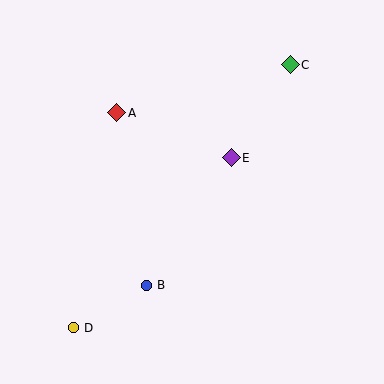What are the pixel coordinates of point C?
Point C is at (290, 65).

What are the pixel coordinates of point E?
Point E is at (231, 158).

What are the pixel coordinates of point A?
Point A is at (117, 113).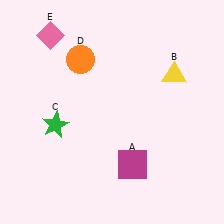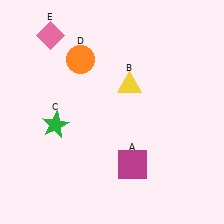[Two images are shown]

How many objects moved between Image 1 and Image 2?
1 object moved between the two images.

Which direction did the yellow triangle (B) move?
The yellow triangle (B) moved left.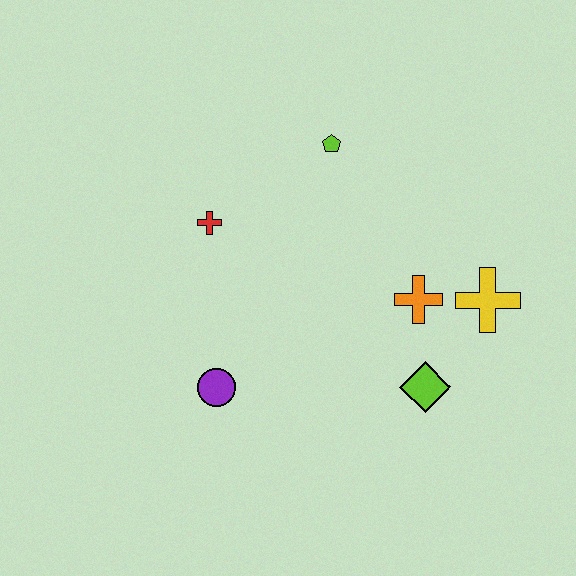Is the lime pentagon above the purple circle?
Yes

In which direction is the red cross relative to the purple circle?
The red cross is above the purple circle.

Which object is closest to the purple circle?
The red cross is closest to the purple circle.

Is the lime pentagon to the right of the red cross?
Yes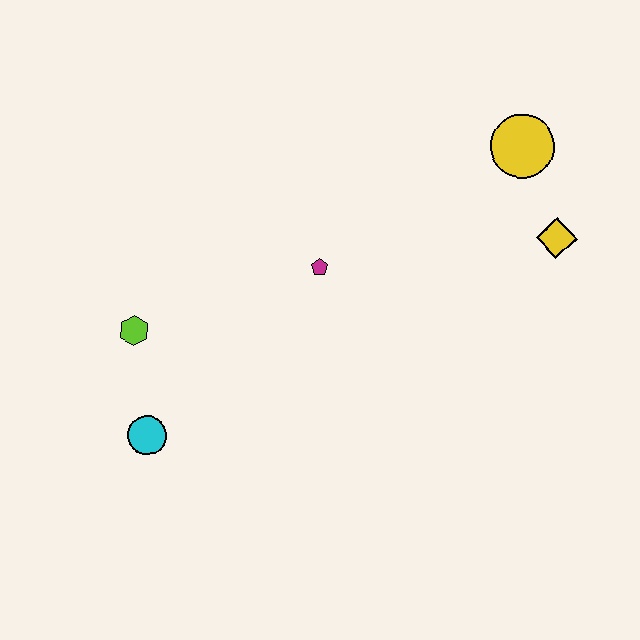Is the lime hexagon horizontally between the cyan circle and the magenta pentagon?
No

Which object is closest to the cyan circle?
The lime hexagon is closest to the cyan circle.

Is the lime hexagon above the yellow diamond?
No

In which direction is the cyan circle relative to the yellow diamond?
The cyan circle is to the left of the yellow diamond.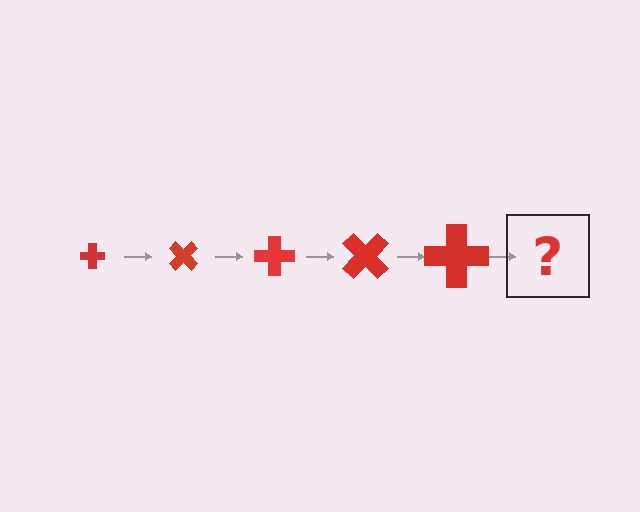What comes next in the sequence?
The next element should be a cross, larger than the previous one and rotated 225 degrees from the start.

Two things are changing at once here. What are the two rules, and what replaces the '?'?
The two rules are that the cross grows larger each step and it rotates 45 degrees each step. The '?' should be a cross, larger than the previous one and rotated 225 degrees from the start.